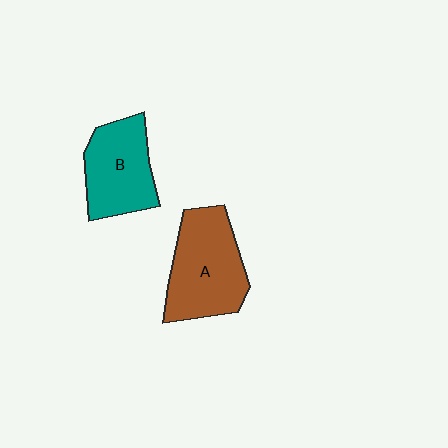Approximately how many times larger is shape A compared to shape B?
Approximately 1.2 times.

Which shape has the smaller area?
Shape B (teal).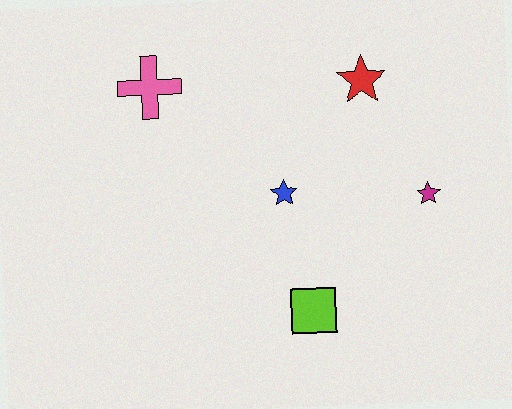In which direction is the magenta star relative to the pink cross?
The magenta star is to the right of the pink cross.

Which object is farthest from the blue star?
The pink cross is farthest from the blue star.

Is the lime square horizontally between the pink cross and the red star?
Yes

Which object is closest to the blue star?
The lime square is closest to the blue star.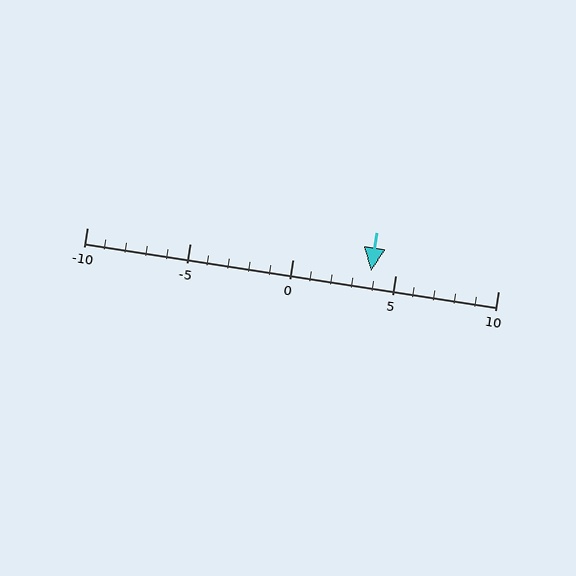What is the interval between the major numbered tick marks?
The major tick marks are spaced 5 units apart.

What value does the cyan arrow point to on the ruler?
The cyan arrow points to approximately 4.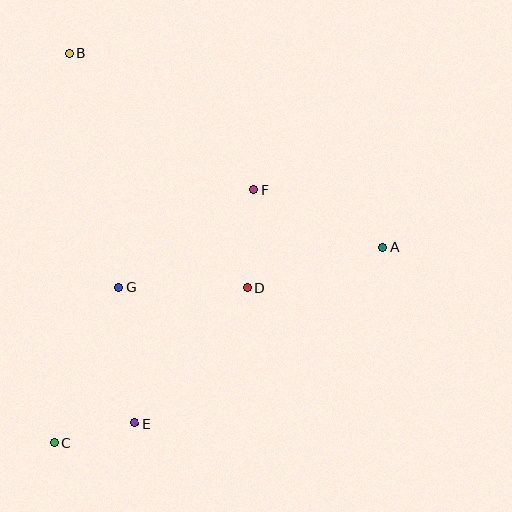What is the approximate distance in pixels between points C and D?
The distance between C and D is approximately 248 pixels.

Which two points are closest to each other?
Points C and E are closest to each other.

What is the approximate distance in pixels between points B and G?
The distance between B and G is approximately 239 pixels.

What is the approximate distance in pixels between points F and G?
The distance between F and G is approximately 167 pixels.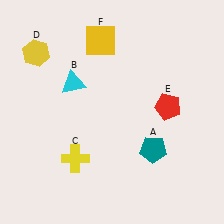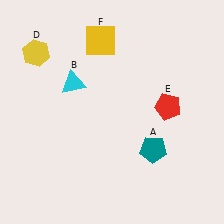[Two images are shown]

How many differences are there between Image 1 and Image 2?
There is 1 difference between the two images.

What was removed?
The yellow cross (C) was removed in Image 2.